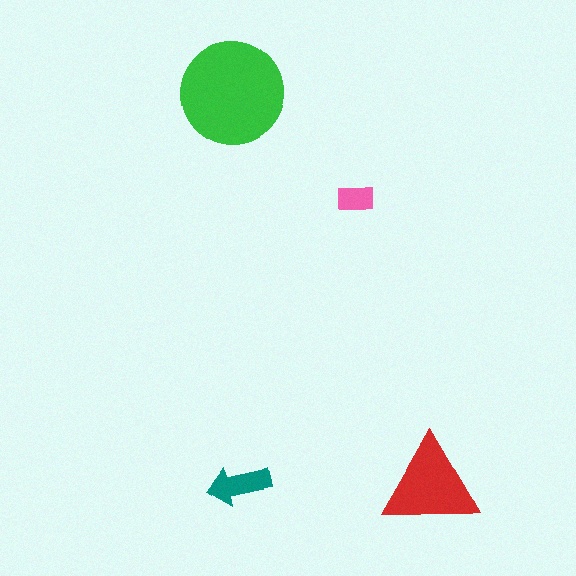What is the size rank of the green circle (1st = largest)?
1st.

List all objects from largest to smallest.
The green circle, the red triangle, the teal arrow, the pink rectangle.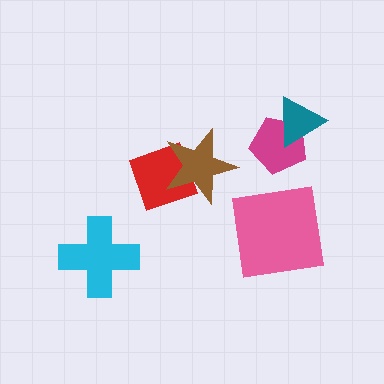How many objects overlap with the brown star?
1 object overlaps with the brown star.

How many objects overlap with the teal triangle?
1 object overlaps with the teal triangle.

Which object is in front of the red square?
The brown star is in front of the red square.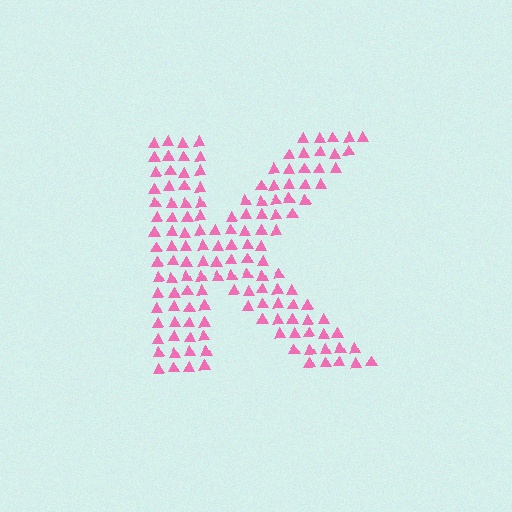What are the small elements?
The small elements are triangles.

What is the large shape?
The large shape is the letter K.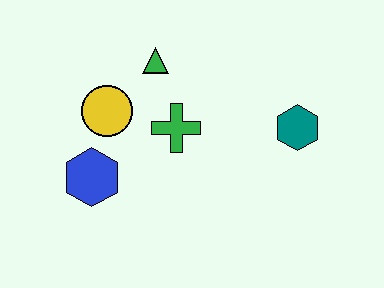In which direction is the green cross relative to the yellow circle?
The green cross is to the right of the yellow circle.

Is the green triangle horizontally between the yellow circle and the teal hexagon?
Yes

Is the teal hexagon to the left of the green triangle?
No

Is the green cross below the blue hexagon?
No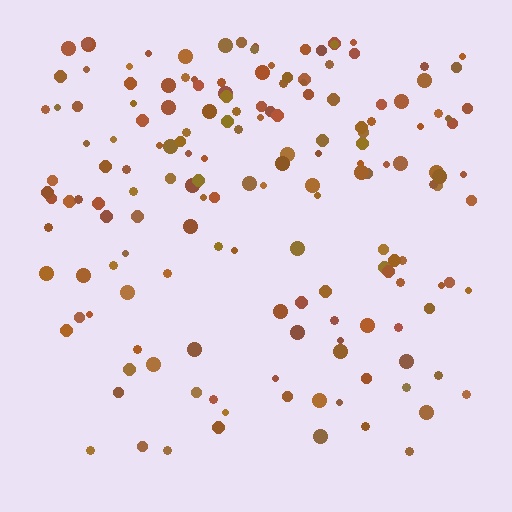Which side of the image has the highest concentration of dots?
The top.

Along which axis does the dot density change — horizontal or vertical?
Vertical.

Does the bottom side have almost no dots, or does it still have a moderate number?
Still a moderate number, just noticeably fewer than the top.